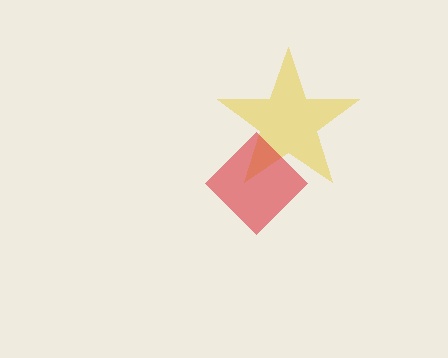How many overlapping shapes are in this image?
There are 2 overlapping shapes in the image.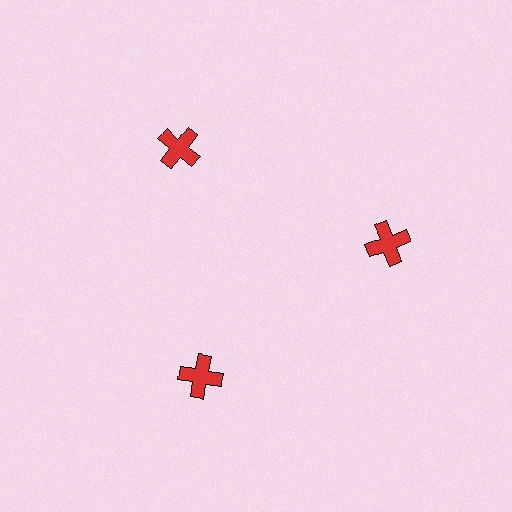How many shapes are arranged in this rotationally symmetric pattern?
There are 3 shapes, arranged in 3 groups of 1.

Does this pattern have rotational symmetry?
Yes, this pattern has 3-fold rotational symmetry. It looks the same after rotating 120 degrees around the center.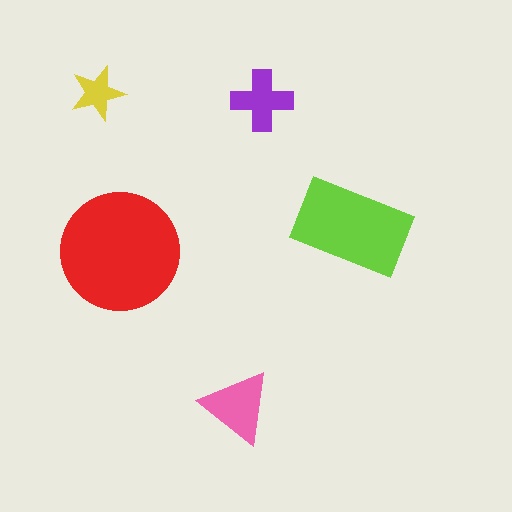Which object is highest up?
The yellow star is topmost.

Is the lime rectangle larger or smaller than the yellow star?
Larger.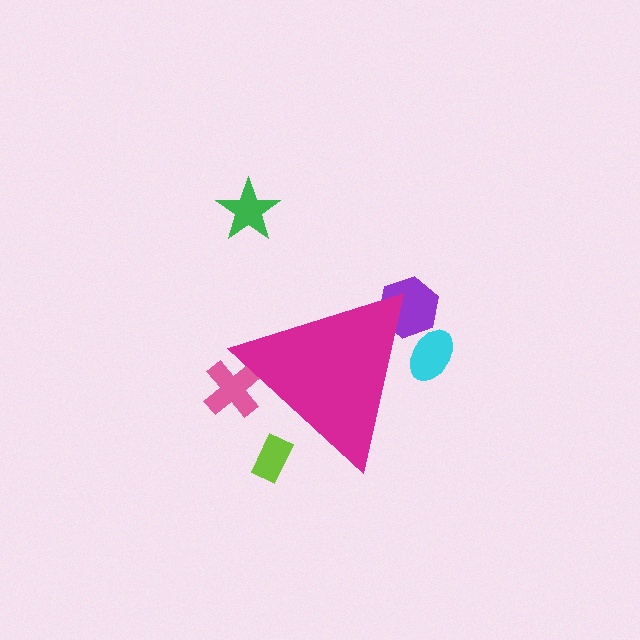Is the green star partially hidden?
No, the green star is fully visible.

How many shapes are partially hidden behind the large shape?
4 shapes are partially hidden.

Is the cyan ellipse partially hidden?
Yes, the cyan ellipse is partially hidden behind the magenta triangle.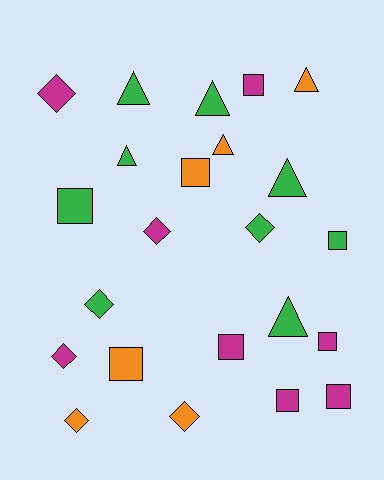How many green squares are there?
There are 2 green squares.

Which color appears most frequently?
Green, with 9 objects.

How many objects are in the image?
There are 23 objects.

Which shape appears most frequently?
Square, with 9 objects.